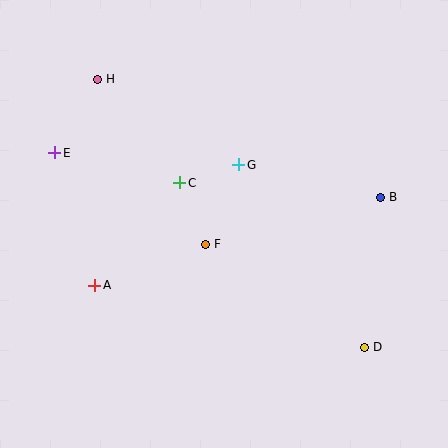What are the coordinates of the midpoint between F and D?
The midpoint between F and D is at (285, 296).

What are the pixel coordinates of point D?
Point D is at (365, 347).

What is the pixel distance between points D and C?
The distance between D and C is 248 pixels.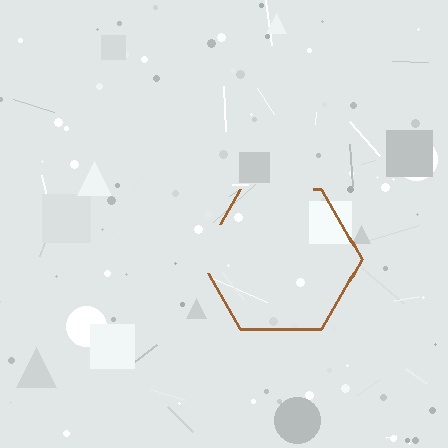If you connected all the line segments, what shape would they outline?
They would outline a hexagon.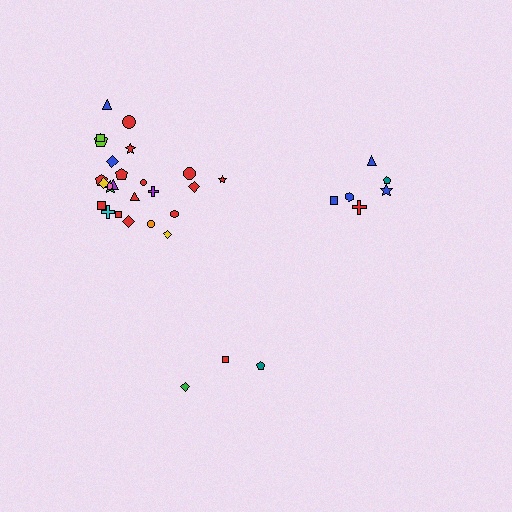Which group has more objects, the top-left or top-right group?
The top-left group.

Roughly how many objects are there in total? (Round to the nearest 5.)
Roughly 35 objects in total.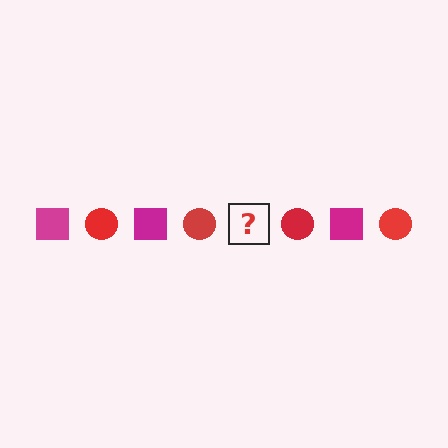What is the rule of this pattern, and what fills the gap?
The rule is that the pattern alternates between magenta square and red circle. The gap should be filled with a magenta square.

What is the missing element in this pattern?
The missing element is a magenta square.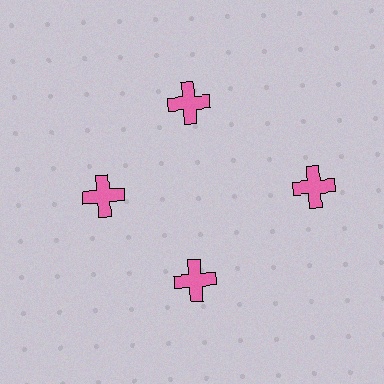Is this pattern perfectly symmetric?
No. The 4 pink crosses are arranged in a ring, but one element near the 3 o'clock position is pushed outward from the center, breaking the 4-fold rotational symmetry.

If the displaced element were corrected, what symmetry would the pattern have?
It would have 4-fold rotational symmetry — the pattern would map onto itself every 90 degrees.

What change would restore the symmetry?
The symmetry would be restored by moving it inward, back onto the ring so that all 4 crosses sit at equal angles and equal distance from the center.